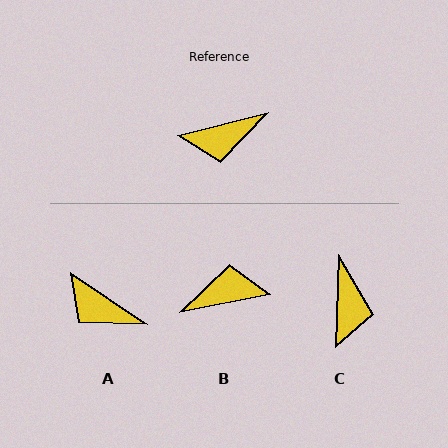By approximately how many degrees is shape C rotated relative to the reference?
Approximately 74 degrees counter-clockwise.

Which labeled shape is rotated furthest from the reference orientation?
B, about 177 degrees away.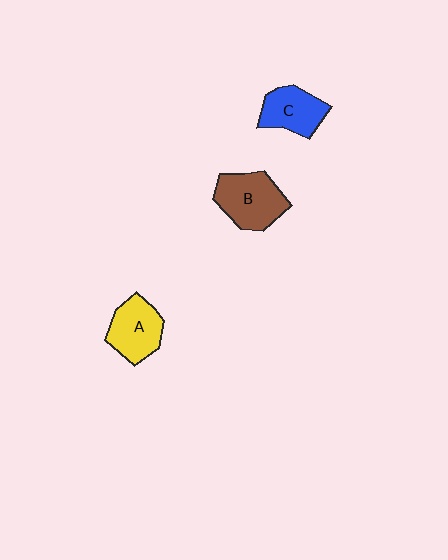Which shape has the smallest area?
Shape C (blue).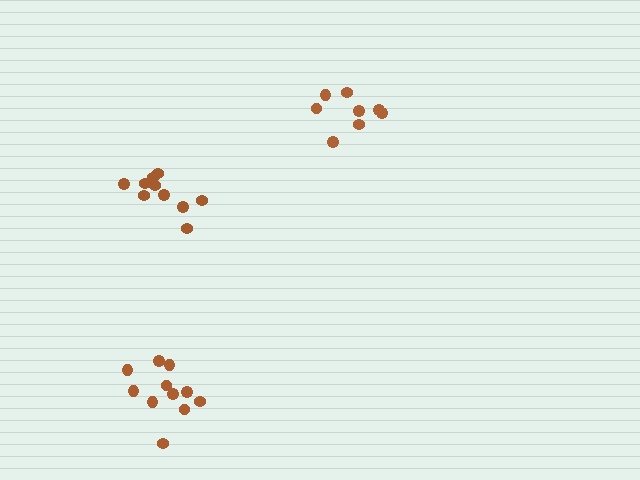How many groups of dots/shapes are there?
There are 3 groups.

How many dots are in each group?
Group 1: 11 dots, Group 2: 10 dots, Group 3: 8 dots (29 total).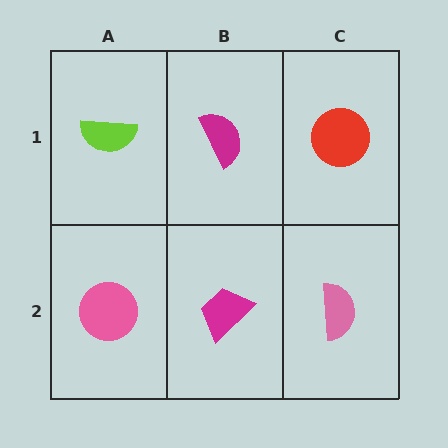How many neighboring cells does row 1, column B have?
3.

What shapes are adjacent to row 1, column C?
A pink semicircle (row 2, column C), a magenta semicircle (row 1, column B).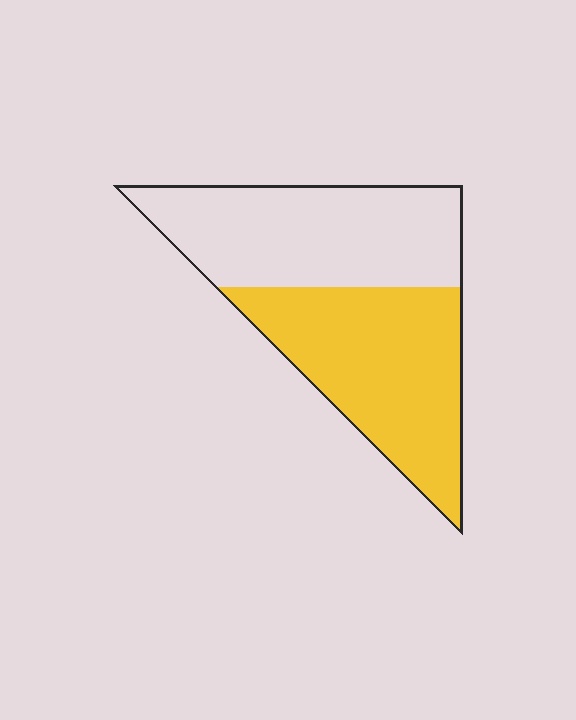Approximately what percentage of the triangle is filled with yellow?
Approximately 50%.